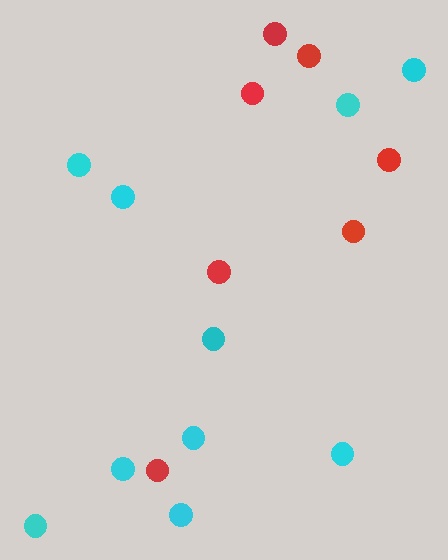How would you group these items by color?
There are 2 groups: one group of red circles (7) and one group of cyan circles (10).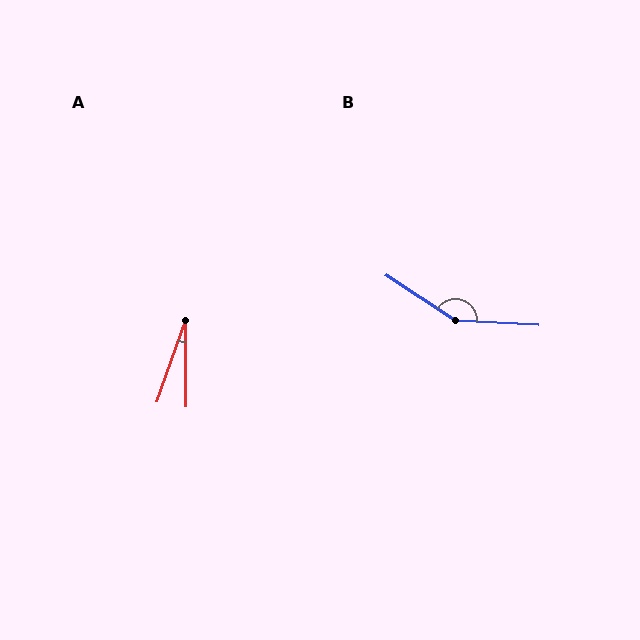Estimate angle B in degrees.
Approximately 150 degrees.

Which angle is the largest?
B, at approximately 150 degrees.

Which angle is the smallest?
A, at approximately 20 degrees.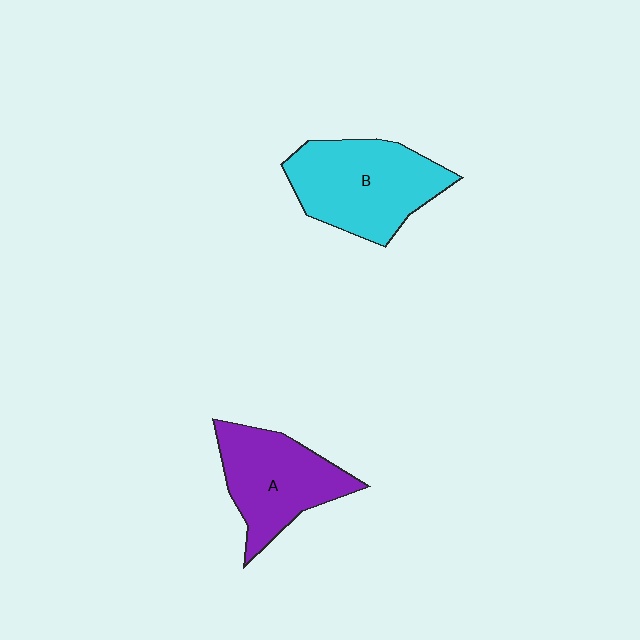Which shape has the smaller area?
Shape A (purple).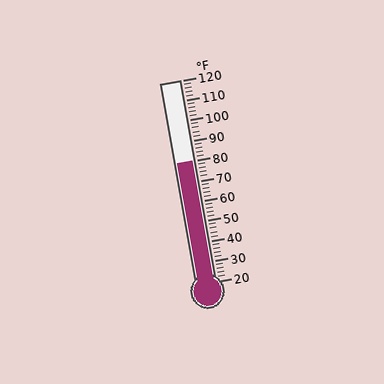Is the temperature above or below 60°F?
The temperature is above 60°F.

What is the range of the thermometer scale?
The thermometer scale ranges from 20°F to 120°F.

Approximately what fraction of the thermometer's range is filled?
The thermometer is filled to approximately 60% of its range.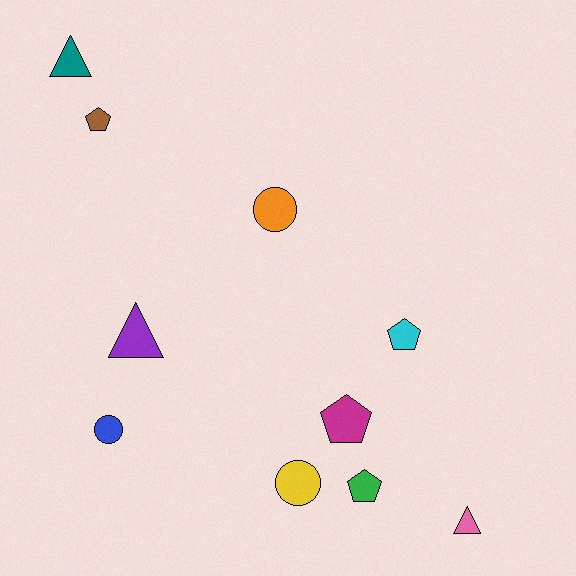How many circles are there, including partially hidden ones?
There are 3 circles.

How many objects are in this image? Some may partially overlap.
There are 10 objects.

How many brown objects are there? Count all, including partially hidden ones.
There is 1 brown object.